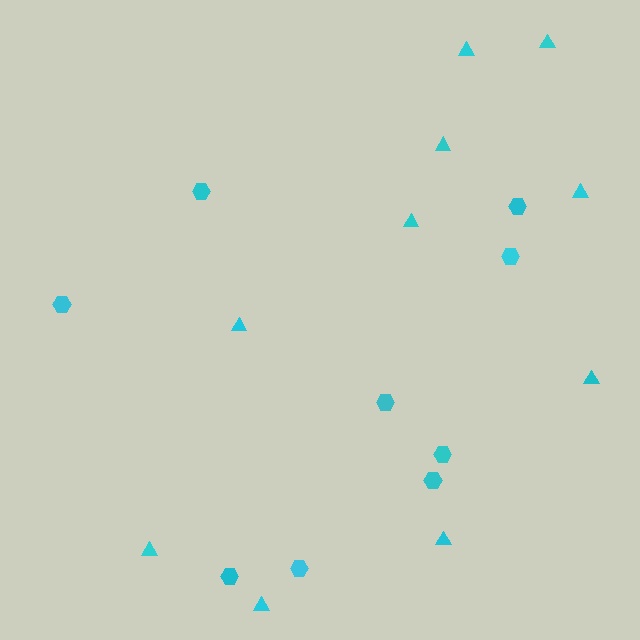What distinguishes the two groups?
There are 2 groups: one group of hexagons (9) and one group of triangles (10).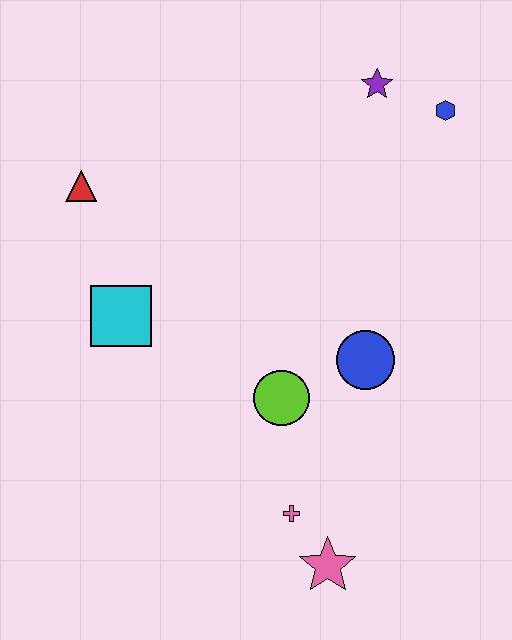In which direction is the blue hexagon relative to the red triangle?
The blue hexagon is to the right of the red triangle.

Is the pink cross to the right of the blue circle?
No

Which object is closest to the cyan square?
The red triangle is closest to the cyan square.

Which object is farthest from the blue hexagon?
The pink star is farthest from the blue hexagon.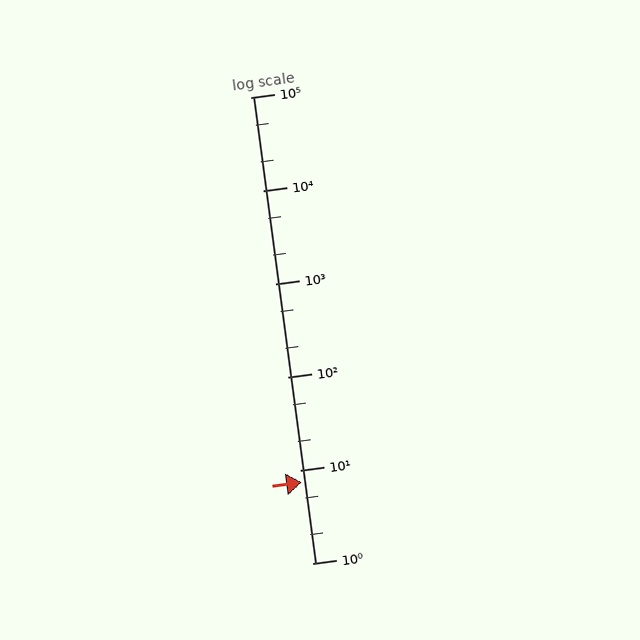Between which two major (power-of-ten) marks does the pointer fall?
The pointer is between 1 and 10.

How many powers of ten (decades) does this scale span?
The scale spans 5 decades, from 1 to 100000.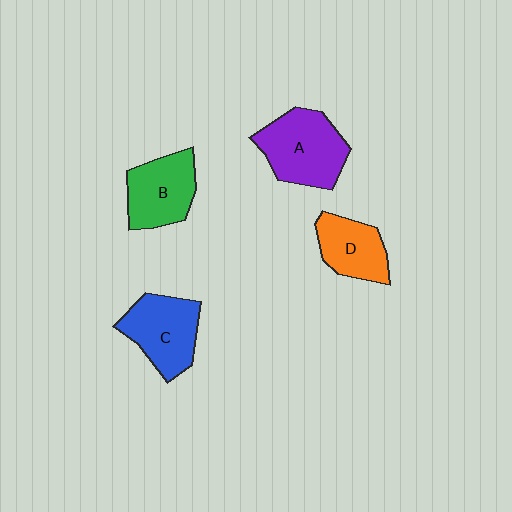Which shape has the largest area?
Shape A (purple).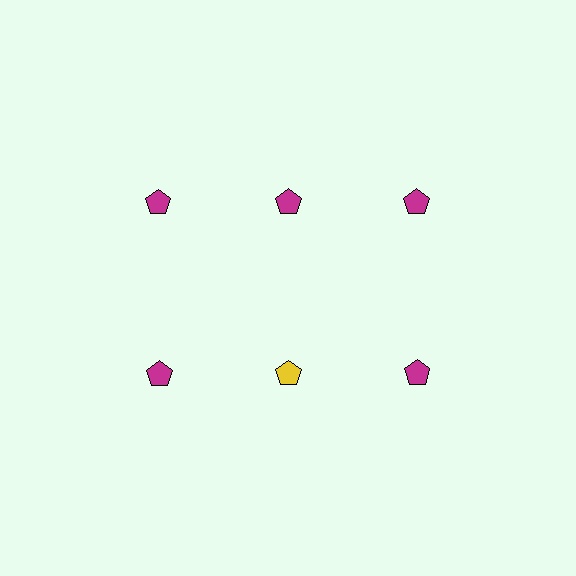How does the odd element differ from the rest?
It has a different color: yellow instead of magenta.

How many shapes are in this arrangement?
There are 6 shapes arranged in a grid pattern.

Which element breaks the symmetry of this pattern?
The yellow pentagon in the second row, second from left column breaks the symmetry. All other shapes are magenta pentagons.